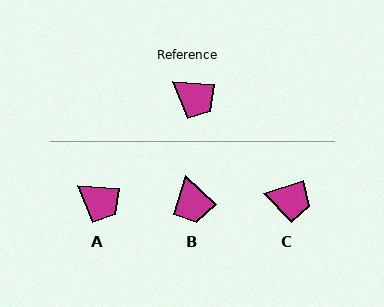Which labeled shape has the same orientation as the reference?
A.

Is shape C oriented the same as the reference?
No, it is off by about 23 degrees.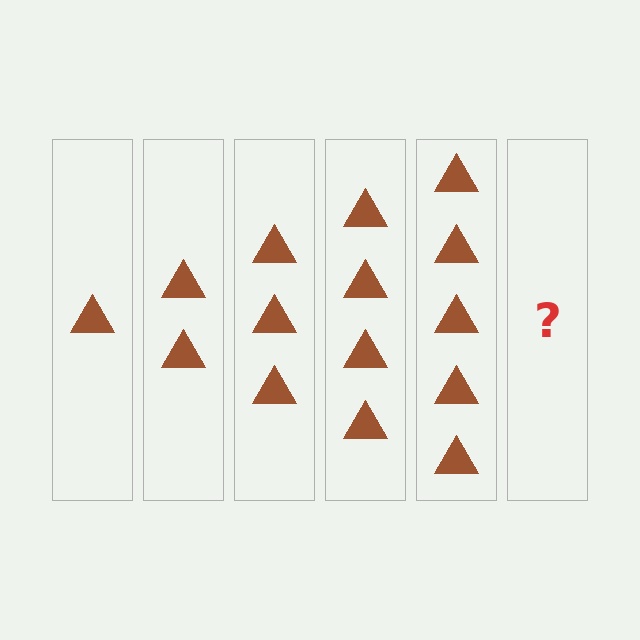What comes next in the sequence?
The next element should be 6 triangles.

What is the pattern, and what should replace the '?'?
The pattern is that each step adds one more triangle. The '?' should be 6 triangles.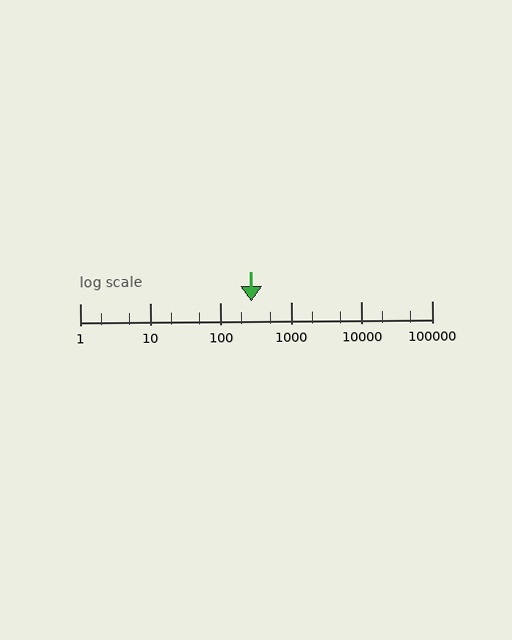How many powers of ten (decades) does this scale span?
The scale spans 5 decades, from 1 to 100000.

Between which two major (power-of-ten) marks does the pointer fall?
The pointer is between 100 and 1000.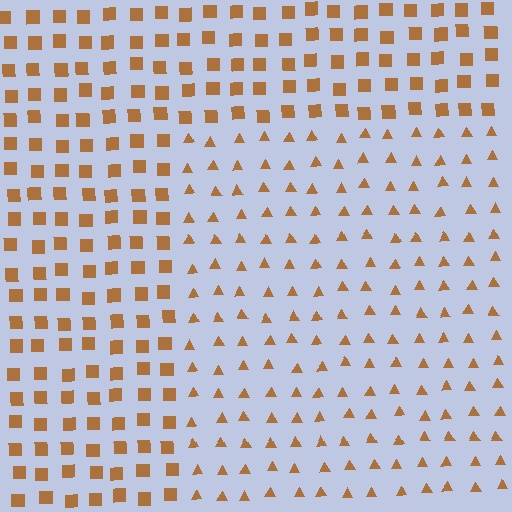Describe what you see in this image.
The image is filled with small brown elements arranged in a uniform grid. A rectangle-shaped region contains triangles, while the surrounding area contains squares. The boundary is defined purely by the change in element shape.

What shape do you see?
I see a rectangle.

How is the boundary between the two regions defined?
The boundary is defined by a change in element shape: triangles inside vs. squares outside. All elements share the same color and spacing.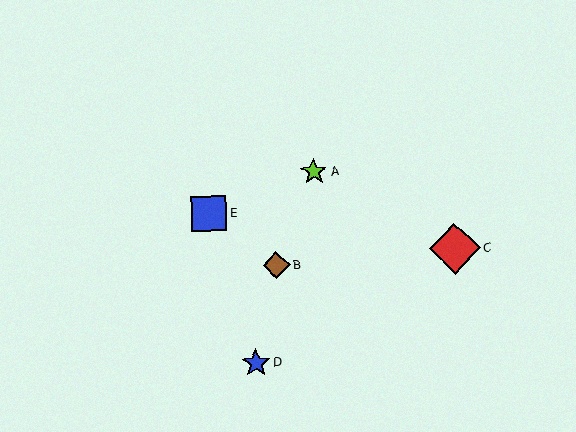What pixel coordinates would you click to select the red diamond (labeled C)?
Click at (455, 248) to select the red diamond C.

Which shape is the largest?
The red diamond (labeled C) is the largest.